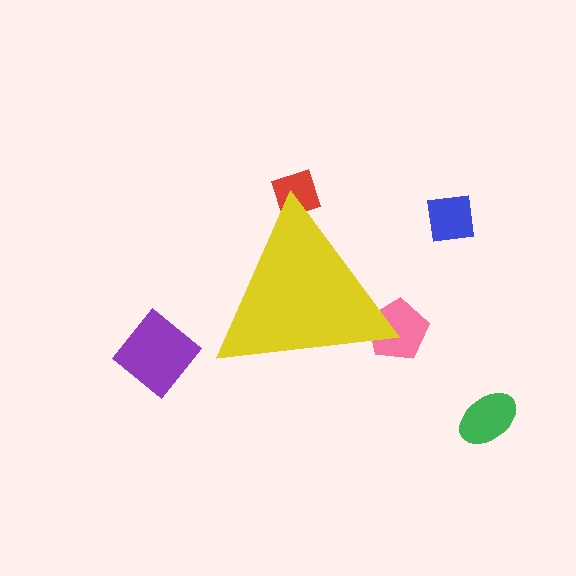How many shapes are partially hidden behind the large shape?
2 shapes are partially hidden.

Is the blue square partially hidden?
No, the blue square is fully visible.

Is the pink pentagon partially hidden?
Yes, the pink pentagon is partially hidden behind the yellow triangle.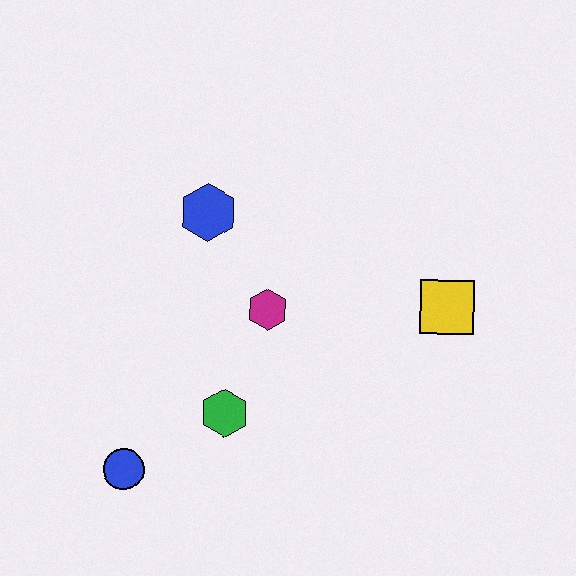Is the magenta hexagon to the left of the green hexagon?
No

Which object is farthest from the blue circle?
The yellow square is farthest from the blue circle.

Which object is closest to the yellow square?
The magenta hexagon is closest to the yellow square.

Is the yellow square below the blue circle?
No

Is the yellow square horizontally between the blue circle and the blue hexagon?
No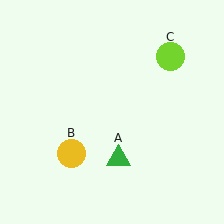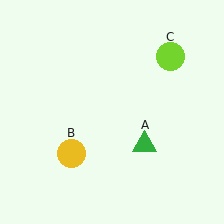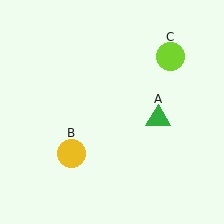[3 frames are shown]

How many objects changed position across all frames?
1 object changed position: green triangle (object A).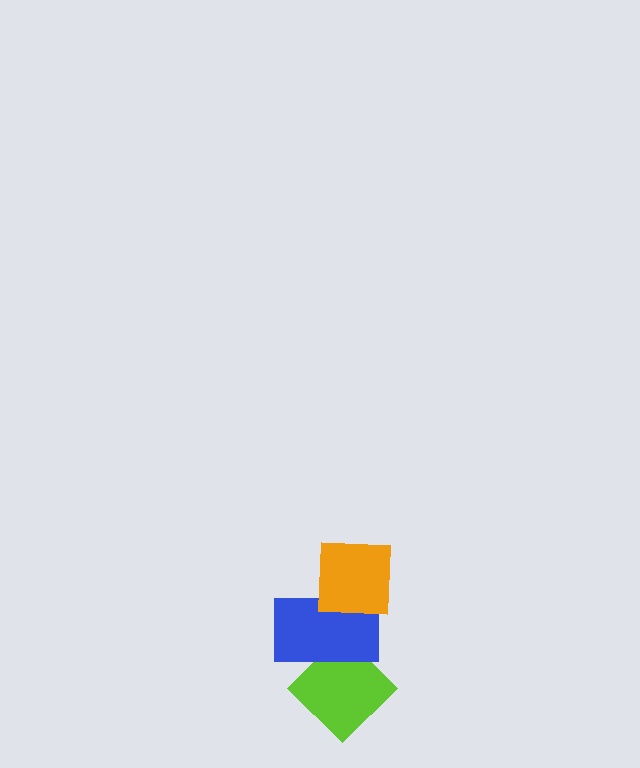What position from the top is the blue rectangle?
The blue rectangle is 2nd from the top.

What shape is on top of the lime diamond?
The blue rectangle is on top of the lime diamond.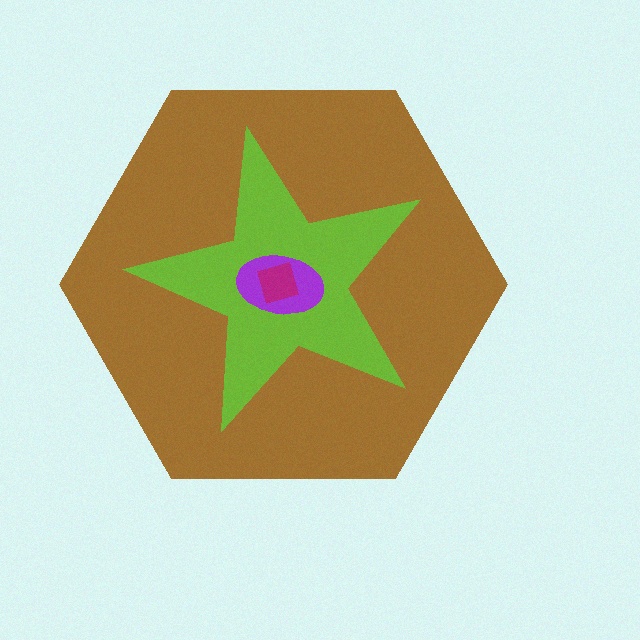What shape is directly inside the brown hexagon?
The lime star.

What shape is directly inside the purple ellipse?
The magenta diamond.